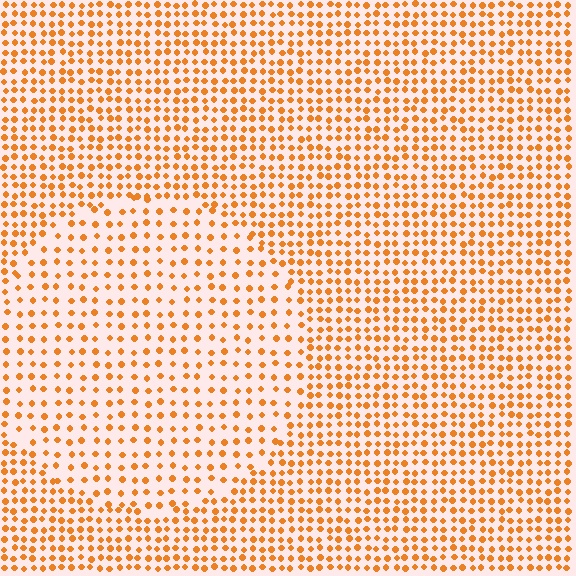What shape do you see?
I see a circle.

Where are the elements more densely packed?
The elements are more densely packed outside the circle boundary.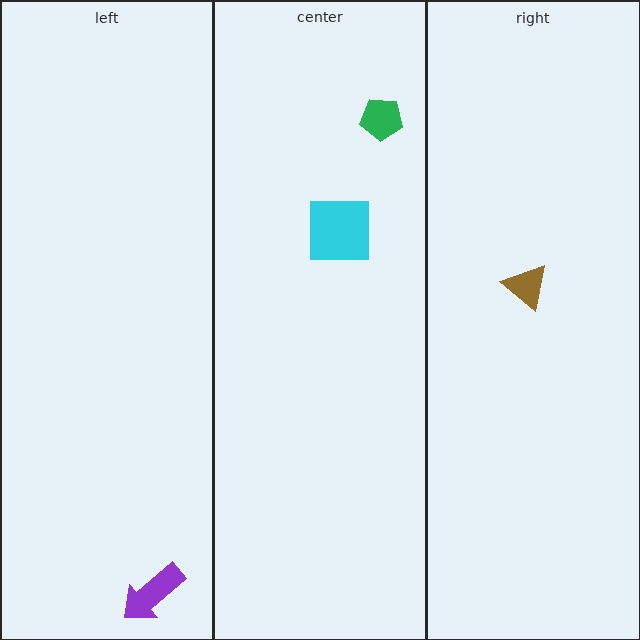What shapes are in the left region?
The purple arrow.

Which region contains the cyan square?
The center region.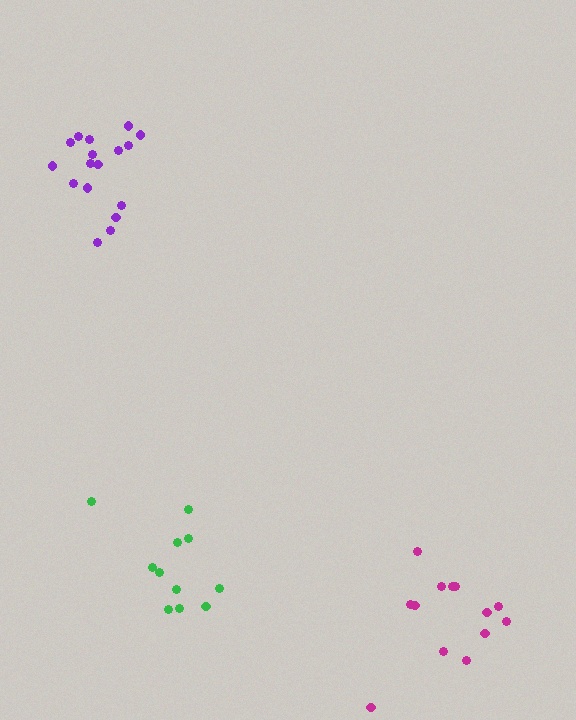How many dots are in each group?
Group 1: 11 dots, Group 2: 13 dots, Group 3: 17 dots (41 total).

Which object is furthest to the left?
The purple cluster is leftmost.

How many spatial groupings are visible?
There are 3 spatial groupings.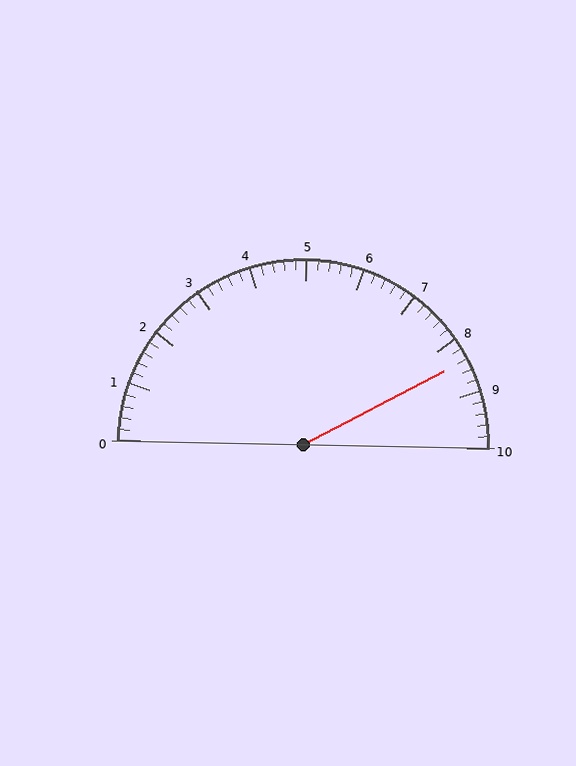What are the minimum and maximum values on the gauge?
The gauge ranges from 0 to 10.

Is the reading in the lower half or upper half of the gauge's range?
The reading is in the upper half of the range (0 to 10).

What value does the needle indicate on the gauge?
The needle indicates approximately 8.4.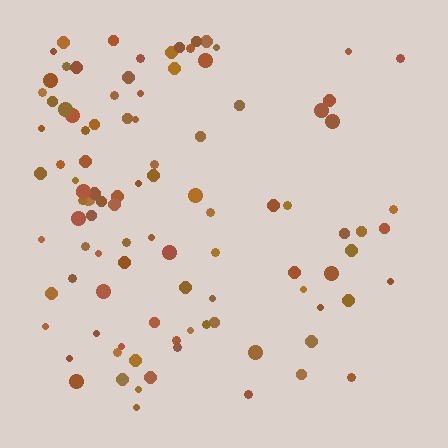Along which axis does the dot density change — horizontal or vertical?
Horizontal.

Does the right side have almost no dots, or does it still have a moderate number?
Still a moderate number, just noticeably fewer than the left.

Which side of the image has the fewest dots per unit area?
The right.